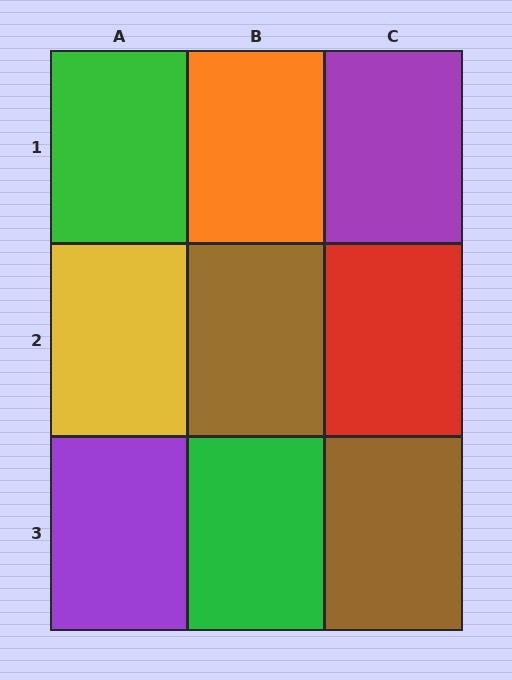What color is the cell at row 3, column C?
Brown.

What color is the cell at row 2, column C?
Red.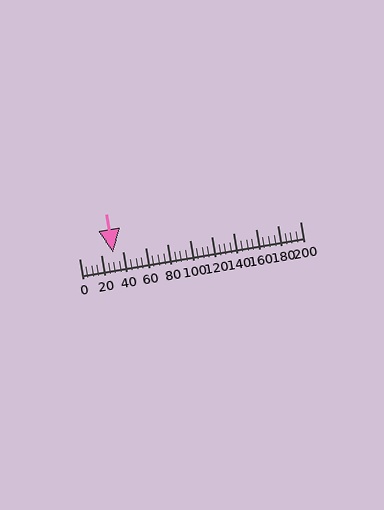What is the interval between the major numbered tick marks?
The major tick marks are spaced 20 units apart.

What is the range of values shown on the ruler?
The ruler shows values from 0 to 200.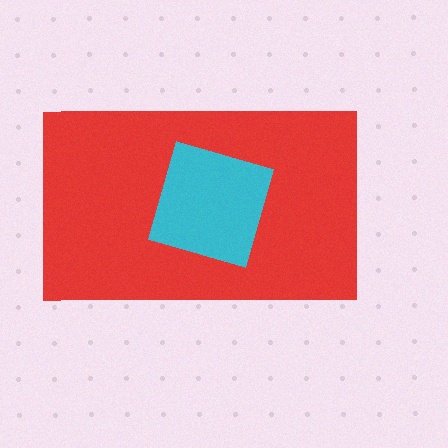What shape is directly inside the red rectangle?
The cyan diamond.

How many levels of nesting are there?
2.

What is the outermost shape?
The red rectangle.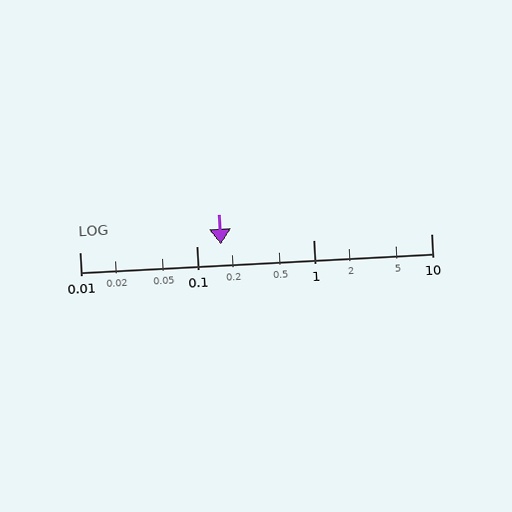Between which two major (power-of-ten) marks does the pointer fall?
The pointer is between 0.1 and 1.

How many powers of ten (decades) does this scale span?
The scale spans 3 decades, from 0.01 to 10.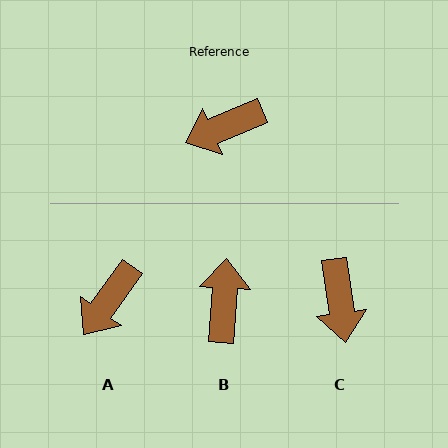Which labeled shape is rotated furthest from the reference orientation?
B, about 117 degrees away.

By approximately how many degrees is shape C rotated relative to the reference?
Approximately 75 degrees counter-clockwise.